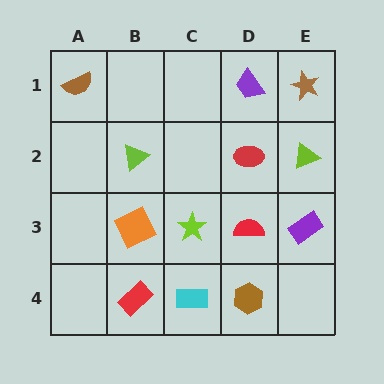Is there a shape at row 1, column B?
No, that cell is empty.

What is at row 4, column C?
A cyan rectangle.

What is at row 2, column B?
A lime triangle.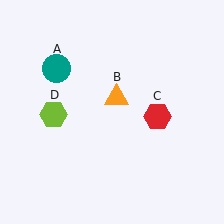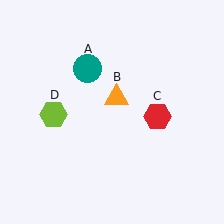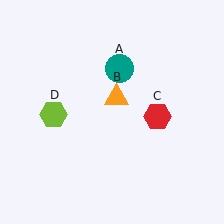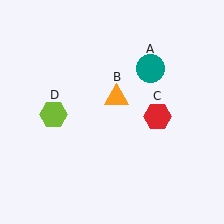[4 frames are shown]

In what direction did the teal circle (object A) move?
The teal circle (object A) moved right.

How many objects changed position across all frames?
1 object changed position: teal circle (object A).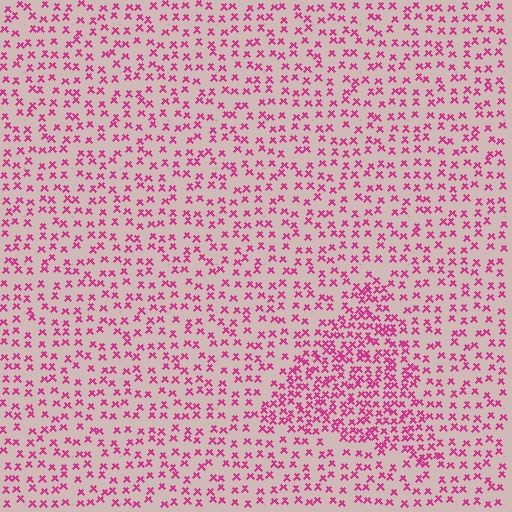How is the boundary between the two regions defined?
The boundary is defined by a change in element density (approximately 1.9x ratio). All elements are the same color, size, and shape.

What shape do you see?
I see a triangle.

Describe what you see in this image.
The image contains small magenta elements arranged at two different densities. A triangle-shaped region is visible where the elements are more densely packed than the surrounding area.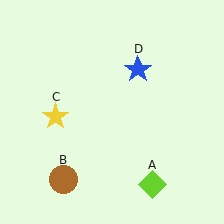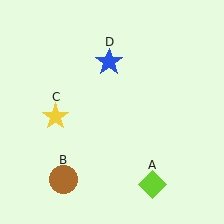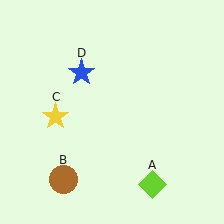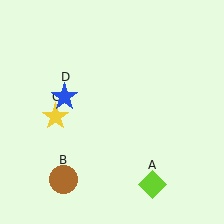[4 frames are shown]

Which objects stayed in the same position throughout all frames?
Lime diamond (object A) and brown circle (object B) and yellow star (object C) remained stationary.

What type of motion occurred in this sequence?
The blue star (object D) rotated counterclockwise around the center of the scene.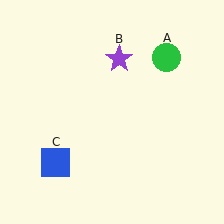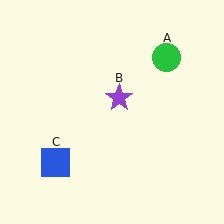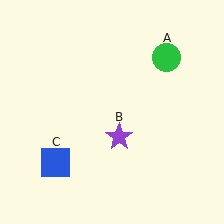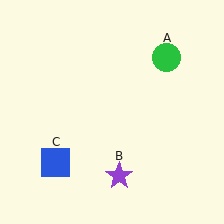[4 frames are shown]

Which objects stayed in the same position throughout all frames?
Green circle (object A) and blue square (object C) remained stationary.